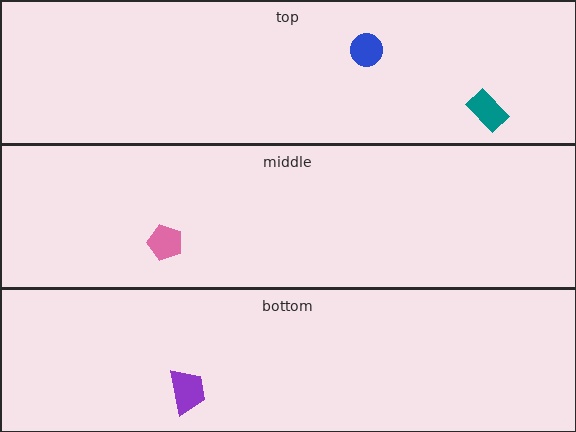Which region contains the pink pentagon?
The middle region.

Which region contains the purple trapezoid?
The bottom region.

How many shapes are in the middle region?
1.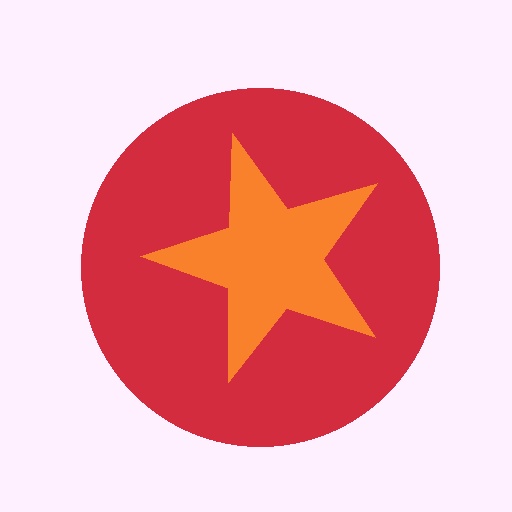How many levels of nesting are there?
2.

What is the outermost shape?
The red circle.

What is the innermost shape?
The orange star.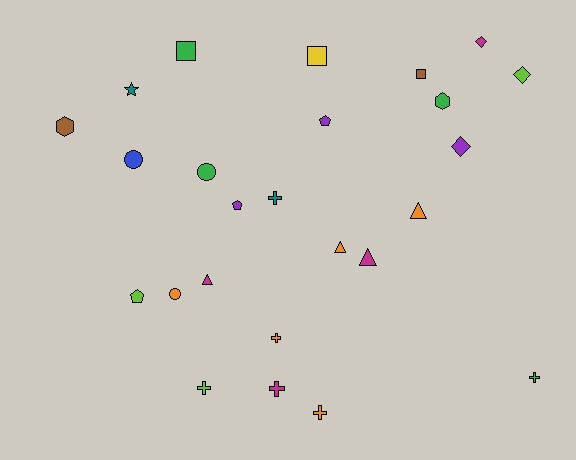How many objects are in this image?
There are 25 objects.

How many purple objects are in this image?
There are 3 purple objects.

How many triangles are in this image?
There are 4 triangles.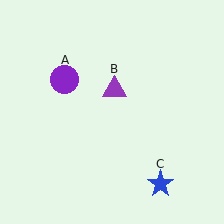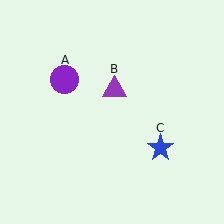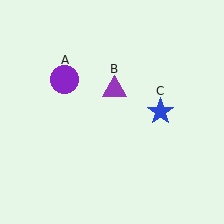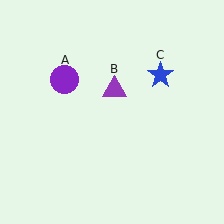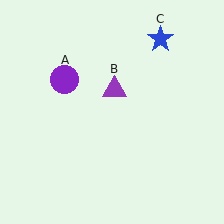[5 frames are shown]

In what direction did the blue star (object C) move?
The blue star (object C) moved up.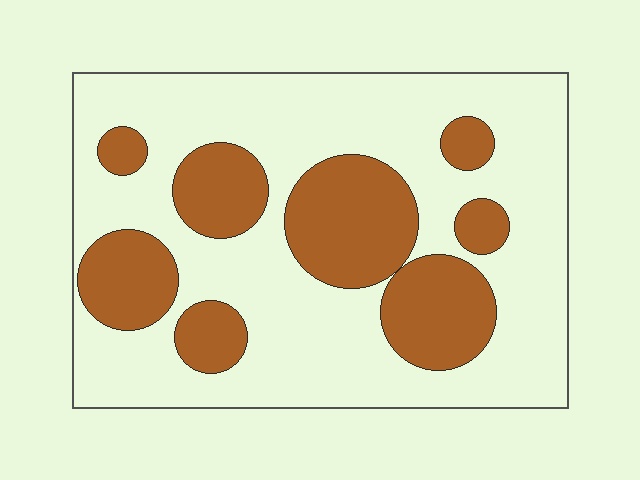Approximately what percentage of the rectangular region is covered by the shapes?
Approximately 30%.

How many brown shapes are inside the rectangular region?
8.